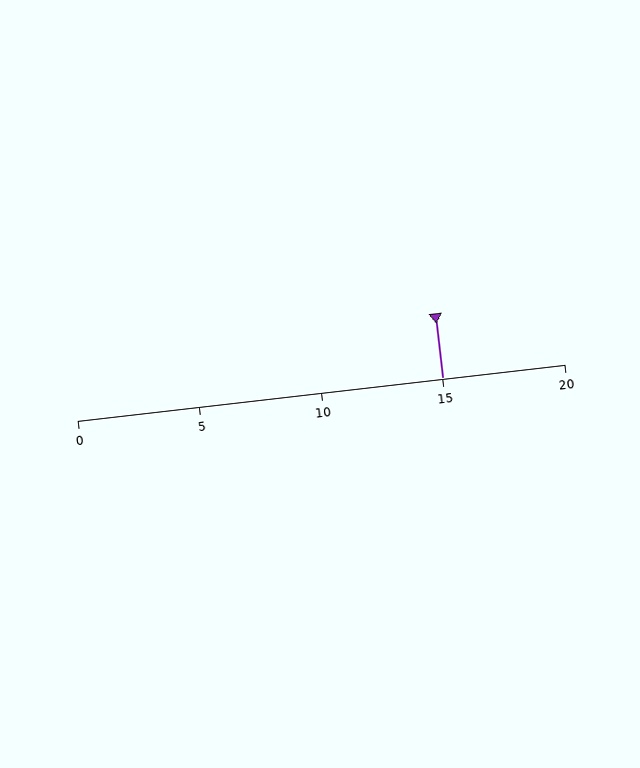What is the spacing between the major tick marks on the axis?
The major ticks are spaced 5 apart.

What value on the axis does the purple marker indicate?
The marker indicates approximately 15.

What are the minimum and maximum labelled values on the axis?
The axis runs from 0 to 20.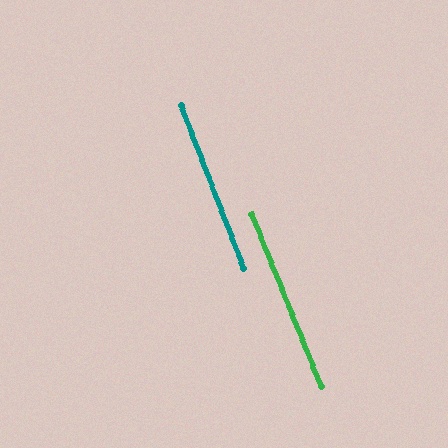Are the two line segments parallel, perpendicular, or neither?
Parallel — their directions differ by only 0.7°.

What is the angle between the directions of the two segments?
Approximately 1 degree.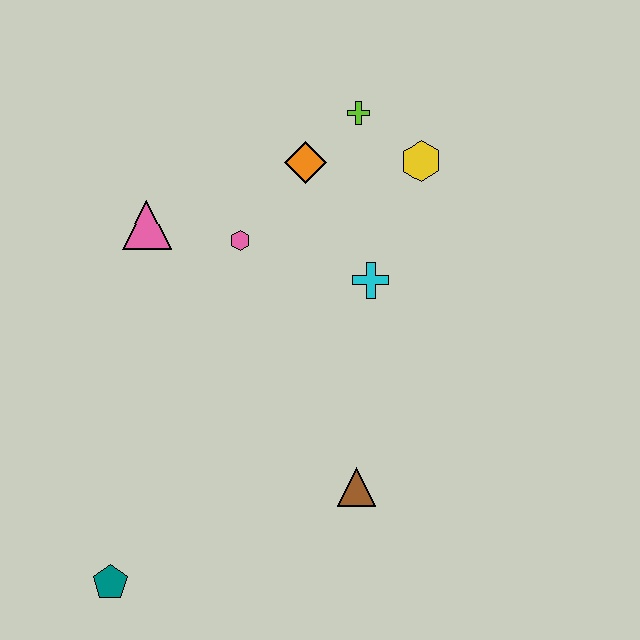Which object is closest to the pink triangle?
The pink hexagon is closest to the pink triangle.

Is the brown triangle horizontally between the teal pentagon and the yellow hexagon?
Yes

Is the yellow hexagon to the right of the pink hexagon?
Yes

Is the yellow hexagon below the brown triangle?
No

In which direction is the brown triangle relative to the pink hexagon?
The brown triangle is below the pink hexagon.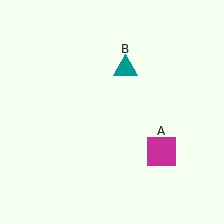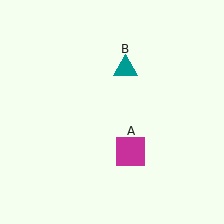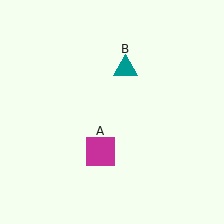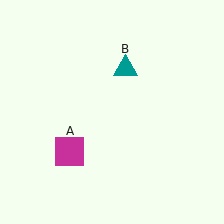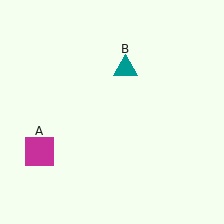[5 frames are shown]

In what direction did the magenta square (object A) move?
The magenta square (object A) moved left.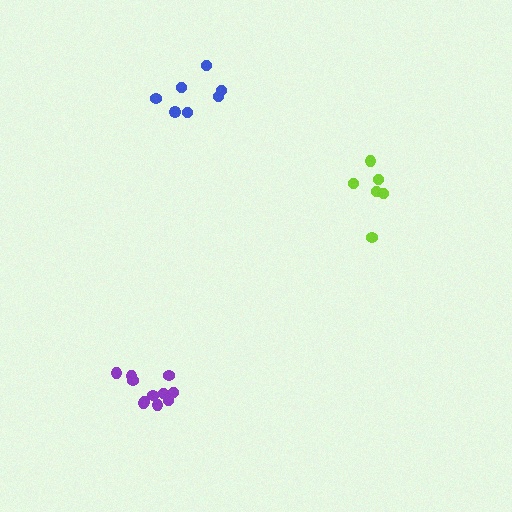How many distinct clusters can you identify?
There are 3 distinct clusters.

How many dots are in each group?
Group 1: 6 dots, Group 2: 7 dots, Group 3: 11 dots (24 total).